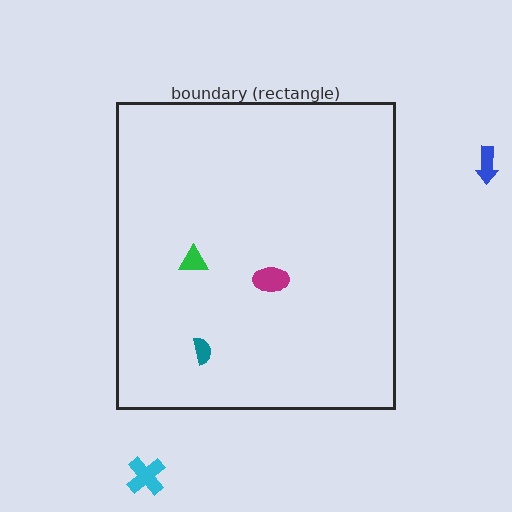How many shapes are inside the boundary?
3 inside, 2 outside.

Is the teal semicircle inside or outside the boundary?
Inside.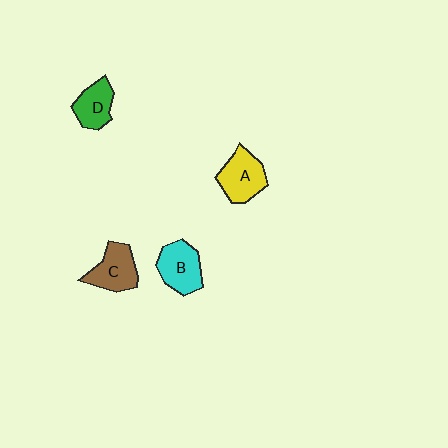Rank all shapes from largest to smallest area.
From largest to smallest: A (yellow), B (cyan), C (brown), D (green).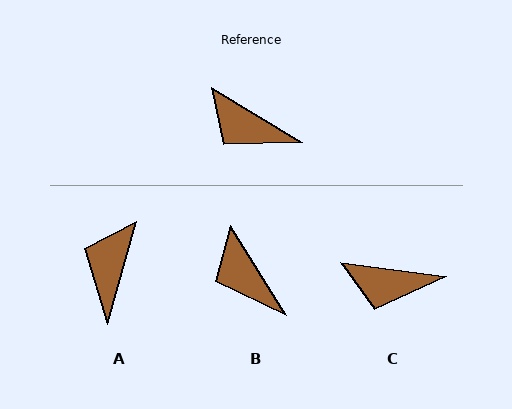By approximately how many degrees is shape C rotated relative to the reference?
Approximately 23 degrees counter-clockwise.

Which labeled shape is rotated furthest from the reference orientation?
A, about 75 degrees away.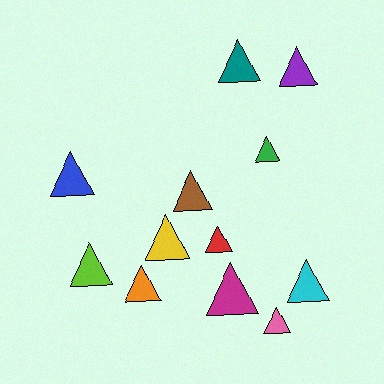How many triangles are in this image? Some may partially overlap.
There are 12 triangles.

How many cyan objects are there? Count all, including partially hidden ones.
There is 1 cyan object.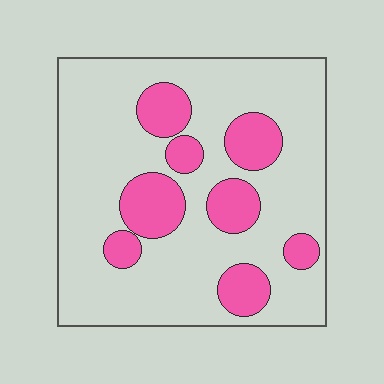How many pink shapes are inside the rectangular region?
8.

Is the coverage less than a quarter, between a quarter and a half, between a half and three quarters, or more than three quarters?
Less than a quarter.